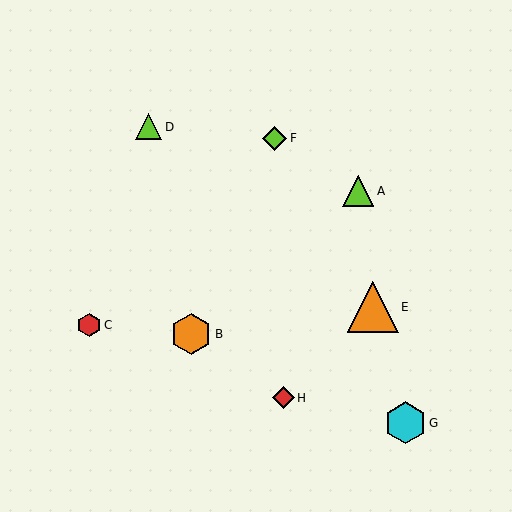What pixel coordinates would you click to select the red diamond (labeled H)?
Click at (283, 398) to select the red diamond H.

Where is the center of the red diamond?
The center of the red diamond is at (283, 398).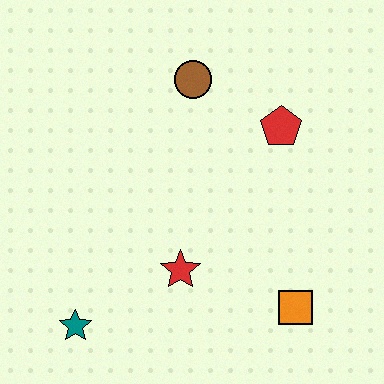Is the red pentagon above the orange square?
Yes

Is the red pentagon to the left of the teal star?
No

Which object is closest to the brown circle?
The red pentagon is closest to the brown circle.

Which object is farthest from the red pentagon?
The teal star is farthest from the red pentagon.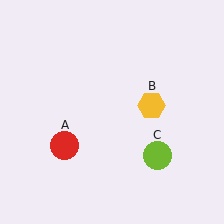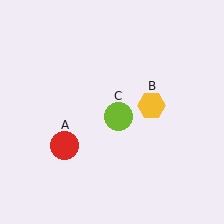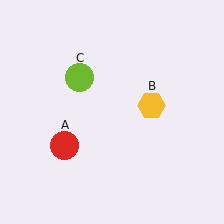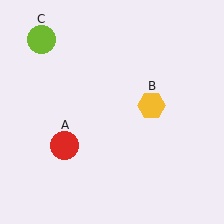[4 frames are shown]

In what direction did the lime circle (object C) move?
The lime circle (object C) moved up and to the left.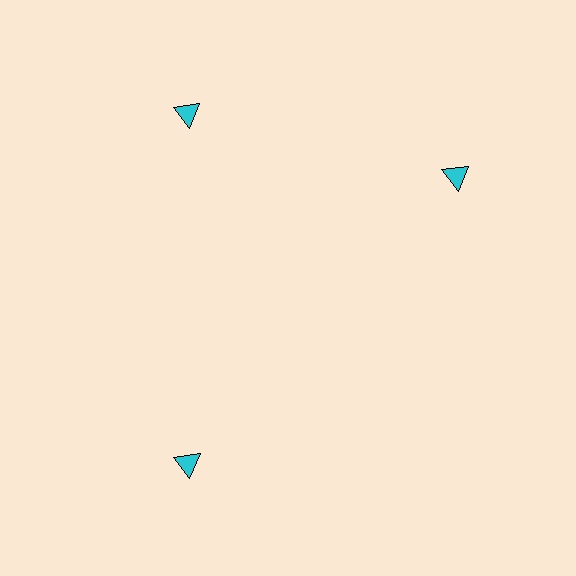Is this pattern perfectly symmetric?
No. The 3 cyan triangles are arranged in a ring, but one element near the 3 o'clock position is rotated out of alignment along the ring, breaking the 3-fold rotational symmetry.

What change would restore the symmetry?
The symmetry would be restored by rotating it back into even spacing with its neighbors so that all 3 triangles sit at equal angles and equal distance from the center.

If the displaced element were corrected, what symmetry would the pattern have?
It would have 3-fold rotational symmetry — the pattern would map onto itself every 120 degrees.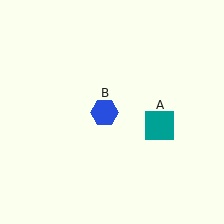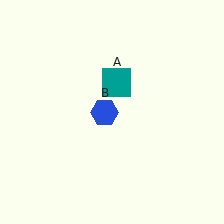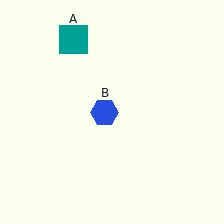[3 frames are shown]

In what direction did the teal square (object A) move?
The teal square (object A) moved up and to the left.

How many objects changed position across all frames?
1 object changed position: teal square (object A).